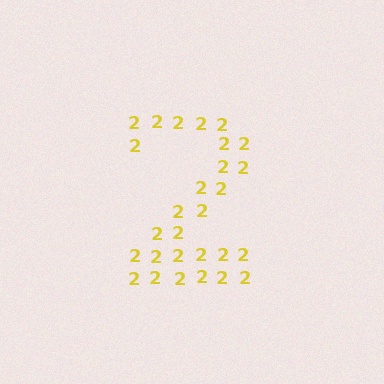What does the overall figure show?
The overall figure shows the digit 2.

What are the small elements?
The small elements are digit 2's.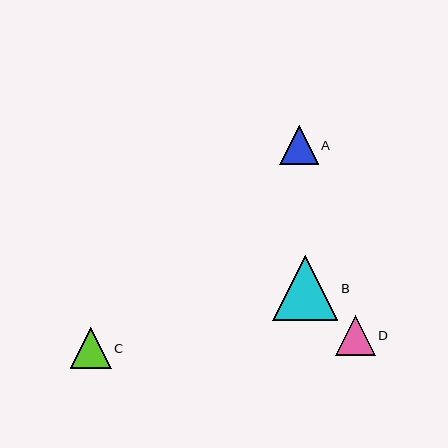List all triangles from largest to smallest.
From largest to smallest: B, C, D, A.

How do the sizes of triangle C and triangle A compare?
Triangle C and triangle A are approximately the same size.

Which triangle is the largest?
Triangle B is the largest with a size of approximately 65 pixels.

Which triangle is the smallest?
Triangle A is the smallest with a size of approximately 38 pixels.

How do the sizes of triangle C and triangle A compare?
Triangle C and triangle A are approximately the same size.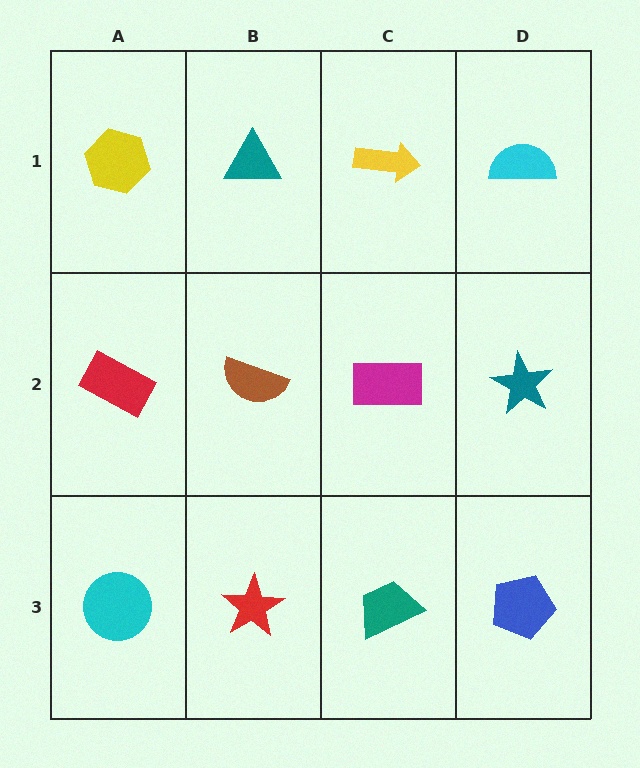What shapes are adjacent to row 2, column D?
A cyan semicircle (row 1, column D), a blue pentagon (row 3, column D), a magenta rectangle (row 2, column C).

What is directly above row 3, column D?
A teal star.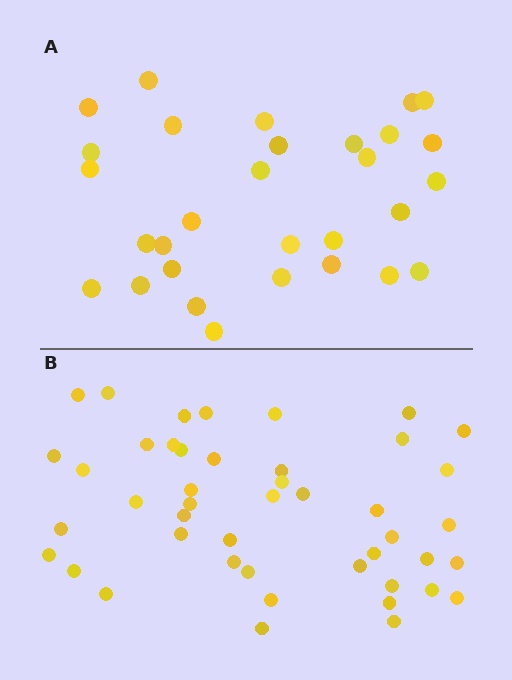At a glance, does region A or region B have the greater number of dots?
Region B (the bottom region) has more dots.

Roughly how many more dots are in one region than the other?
Region B has approximately 15 more dots than region A.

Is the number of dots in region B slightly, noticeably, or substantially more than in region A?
Region B has substantially more. The ratio is roughly 1.5 to 1.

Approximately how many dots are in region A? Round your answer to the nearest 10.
About 30 dots.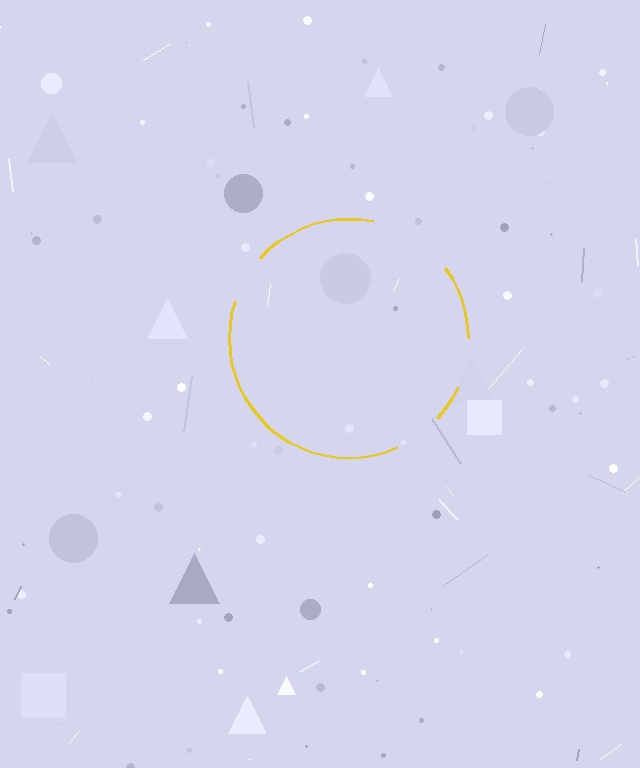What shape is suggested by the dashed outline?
The dashed outline suggests a circle.